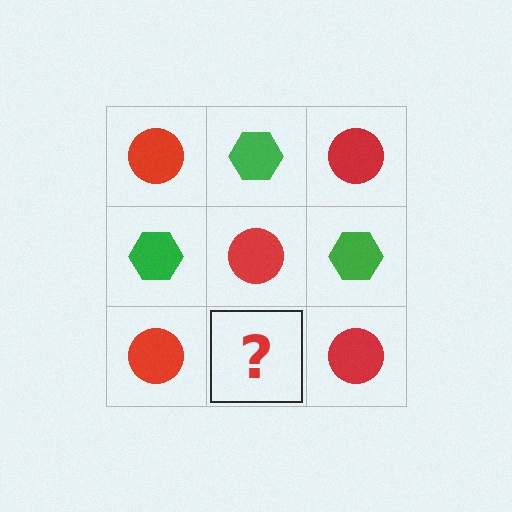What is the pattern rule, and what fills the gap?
The rule is that it alternates red circle and green hexagon in a checkerboard pattern. The gap should be filled with a green hexagon.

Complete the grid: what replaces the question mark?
The question mark should be replaced with a green hexagon.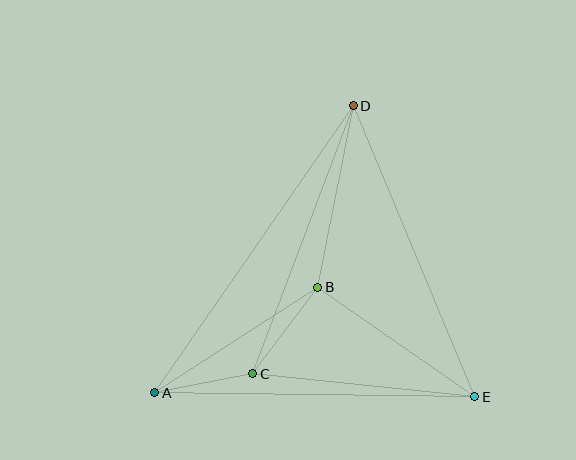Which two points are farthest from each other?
Points A and D are farthest from each other.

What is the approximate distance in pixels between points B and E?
The distance between B and E is approximately 191 pixels.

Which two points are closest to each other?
Points A and C are closest to each other.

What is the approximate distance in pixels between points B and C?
The distance between B and C is approximately 108 pixels.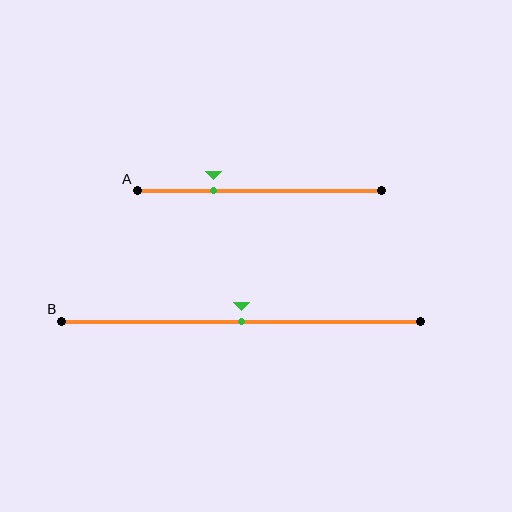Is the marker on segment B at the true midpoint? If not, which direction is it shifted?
Yes, the marker on segment B is at the true midpoint.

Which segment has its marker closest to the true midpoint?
Segment B has its marker closest to the true midpoint.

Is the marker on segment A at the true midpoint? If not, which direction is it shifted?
No, the marker on segment A is shifted to the left by about 19% of the segment length.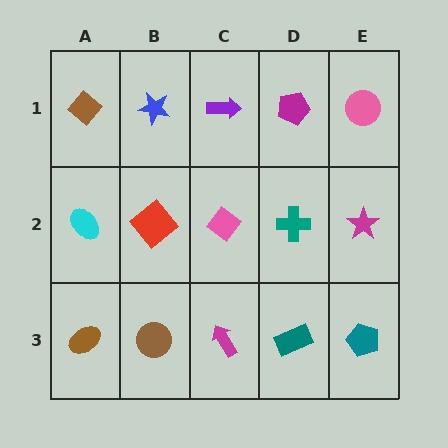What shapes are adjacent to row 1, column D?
A teal cross (row 2, column D), a purple arrow (row 1, column C), a pink circle (row 1, column E).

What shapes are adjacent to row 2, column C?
A purple arrow (row 1, column C), a magenta arrow (row 3, column C), a red diamond (row 2, column B), a teal cross (row 2, column D).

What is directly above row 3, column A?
A cyan ellipse.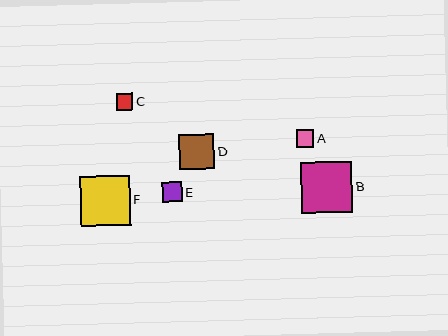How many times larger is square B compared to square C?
Square B is approximately 3.1 times the size of square C.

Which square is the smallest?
Square C is the smallest with a size of approximately 16 pixels.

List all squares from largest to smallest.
From largest to smallest: B, F, D, E, A, C.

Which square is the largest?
Square B is the largest with a size of approximately 51 pixels.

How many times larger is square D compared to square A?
Square D is approximately 2.1 times the size of square A.